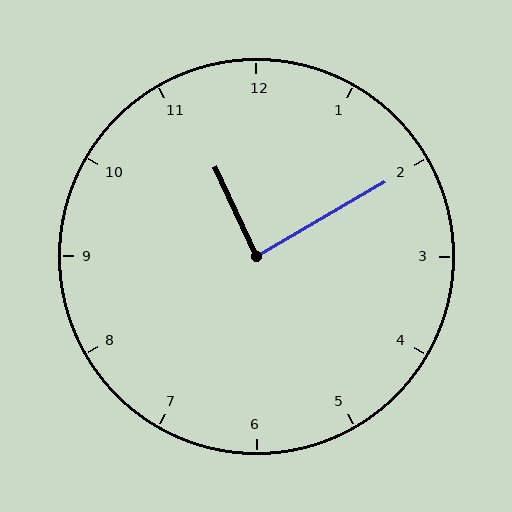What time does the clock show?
11:10.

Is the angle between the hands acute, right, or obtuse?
It is right.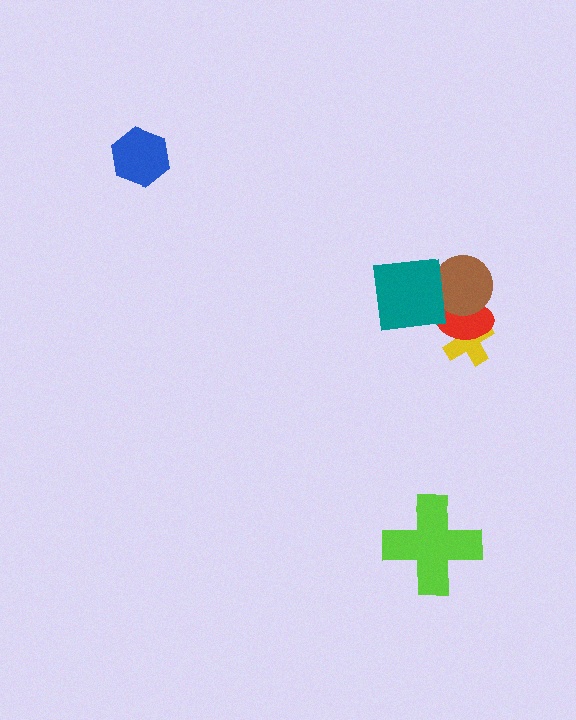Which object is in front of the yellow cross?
The red ellipse is in front of the yellow cross.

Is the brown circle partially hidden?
Yes, it is partially covered by another shape.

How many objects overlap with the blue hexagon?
0 objects overlap with the blue hexagon.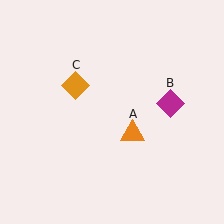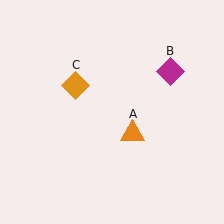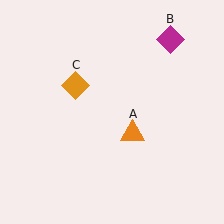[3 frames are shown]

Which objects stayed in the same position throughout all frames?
Orange triangle (object A) and orange diamond (object C) remained stationary.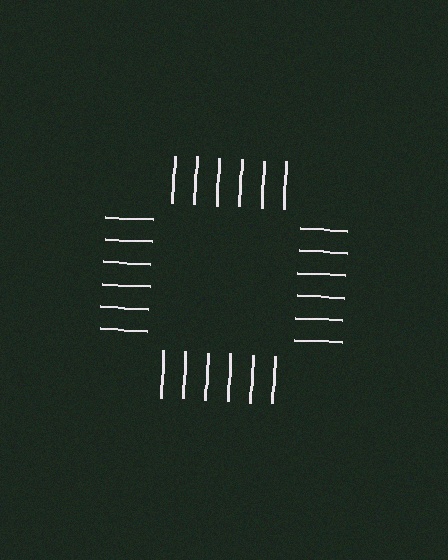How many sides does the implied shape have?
4 sides — the line-ends trace a square.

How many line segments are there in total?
24 — 6 along each of the 4 edges.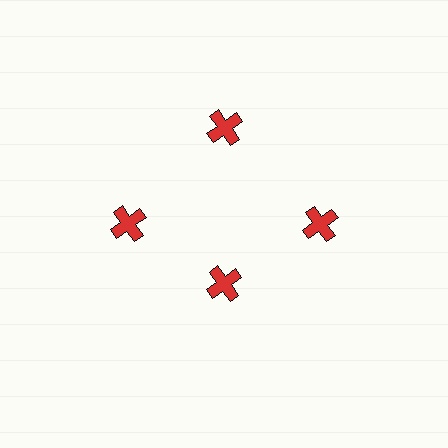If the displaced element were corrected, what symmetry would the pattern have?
It would have 4-fold rotational symmetry — the pattern would map onto itself every 90 degrees.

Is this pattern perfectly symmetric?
No. The 4 red crosses are arranged in a ring, but one element near the 6 o'clock position is pulled inward toward the center, breaking the 4-fold rotational symmetry.